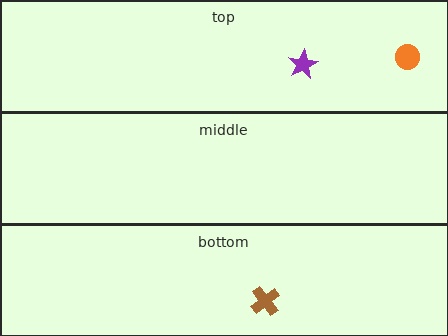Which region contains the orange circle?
The top region.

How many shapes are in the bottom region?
1.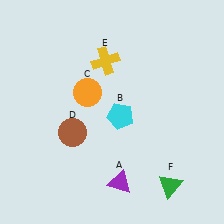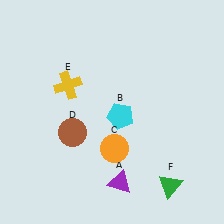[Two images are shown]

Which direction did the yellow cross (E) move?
The yellow cross (E) moved left.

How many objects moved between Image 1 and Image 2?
2 objects moved between the two images.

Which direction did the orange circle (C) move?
The orange circle (C) moved down.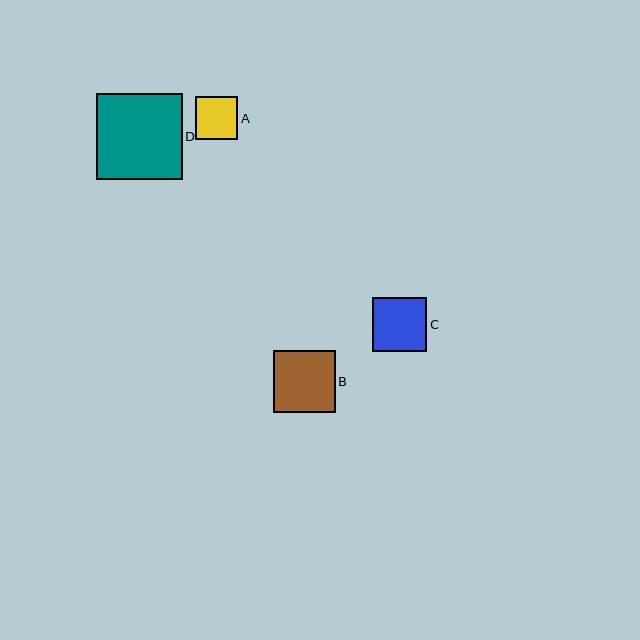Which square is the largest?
Square D is the largest with a size of approximately 85 pixels.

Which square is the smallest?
Square A is the smallest with a size of approximately 43 pixels.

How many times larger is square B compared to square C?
Square B is approximately 1.1 times the size of square C.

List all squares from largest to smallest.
From largest to smallest: D, B, C, A.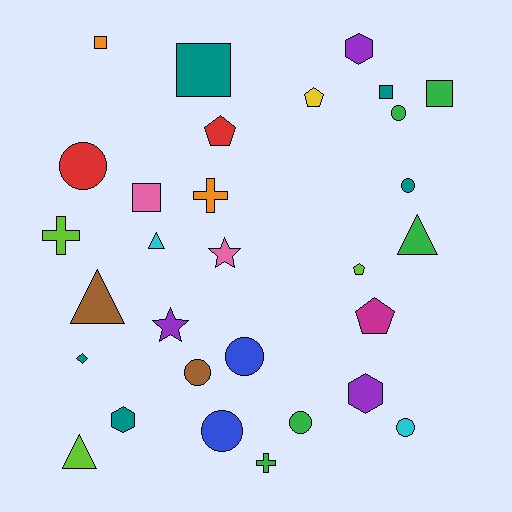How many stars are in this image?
There are 2 stars.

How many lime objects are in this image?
There are 3 lime objects.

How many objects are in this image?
There are 30 objects.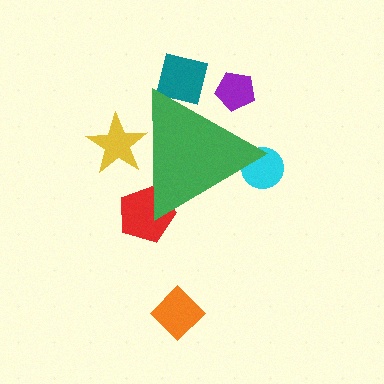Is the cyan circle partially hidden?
Yes, the cyan circle is partially hidden behind the green triangle.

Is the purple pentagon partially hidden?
Yes, the purple pentagon is partially hidden behind the green triangle.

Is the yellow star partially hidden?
Yes, the yellow star is partially hidden behind the green triangle.